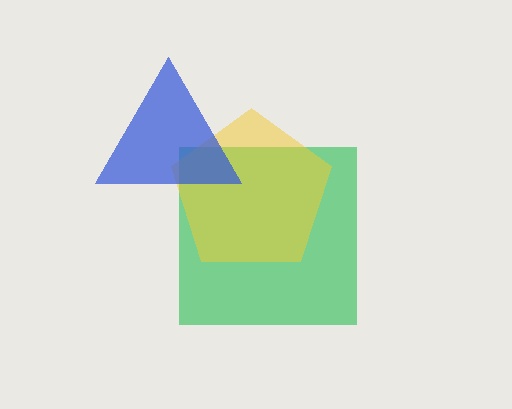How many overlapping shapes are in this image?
There are 3 overlapping shapes in the image.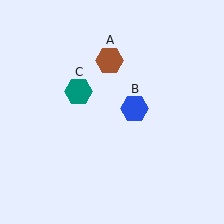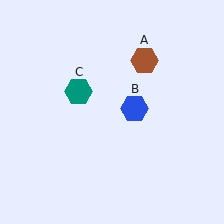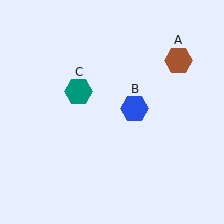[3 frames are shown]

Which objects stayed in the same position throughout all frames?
Blue hexagon (object B) and teal hexagon (object C) remained stationary.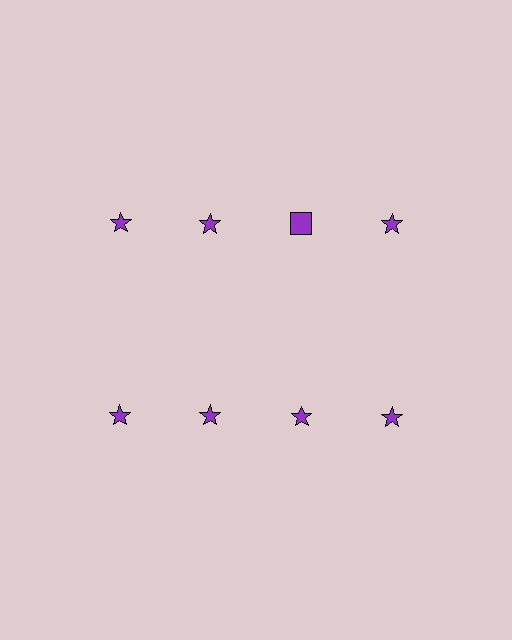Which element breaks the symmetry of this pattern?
The purple square in the top row, center column breaks the symmetry. All other shapes are purple stars.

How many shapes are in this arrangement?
There are 8 shapes arranged in a grid pattern.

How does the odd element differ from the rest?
It has a different shape: square instead of star.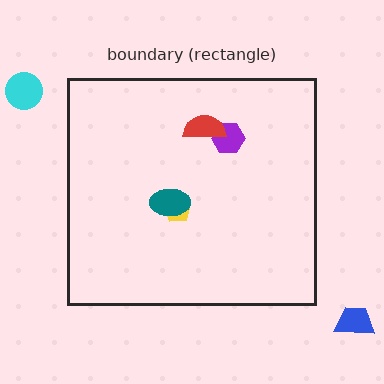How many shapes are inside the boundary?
4 inside, 2 outside.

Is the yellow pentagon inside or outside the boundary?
Inside.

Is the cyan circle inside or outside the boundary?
Outside.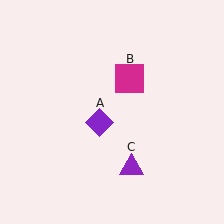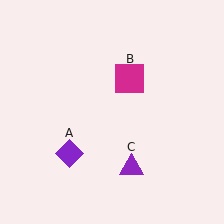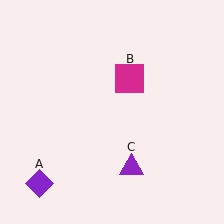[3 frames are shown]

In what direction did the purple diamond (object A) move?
The purple diamond (object A) moved down and to the left.